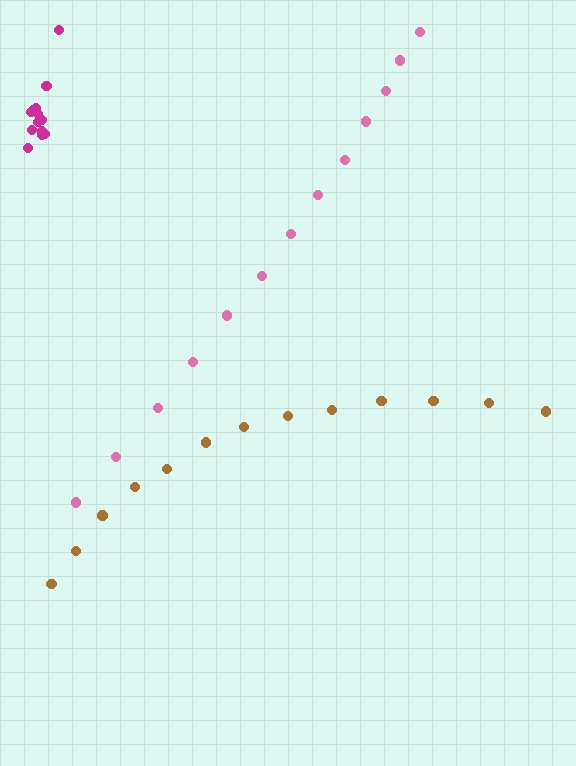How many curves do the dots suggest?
There are 3 distinct paths.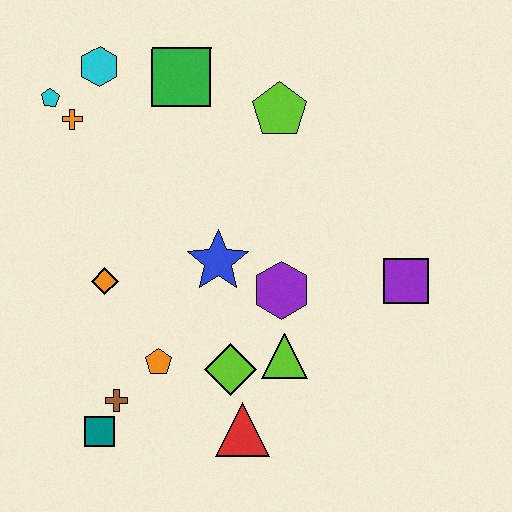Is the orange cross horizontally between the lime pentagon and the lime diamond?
No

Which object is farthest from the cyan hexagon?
The red triangle is farthest from the cyan hexagon.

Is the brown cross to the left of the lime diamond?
Yes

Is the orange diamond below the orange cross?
Yes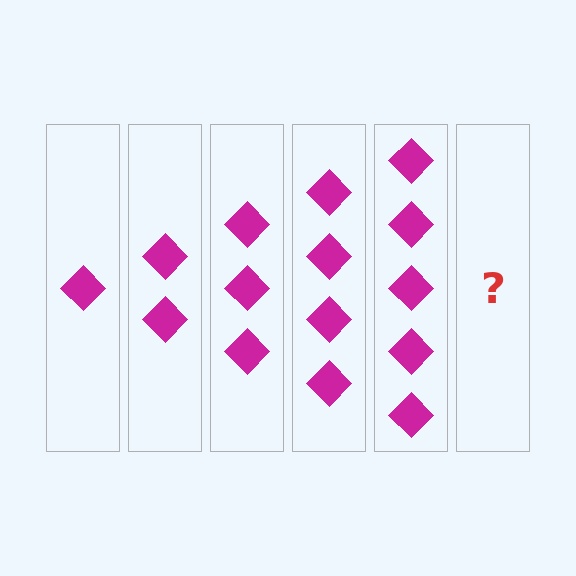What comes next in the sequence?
The next element should be 6 diamonds.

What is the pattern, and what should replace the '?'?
The pattern is that each step adds one more diamond. The '?' should be 6 diamonds.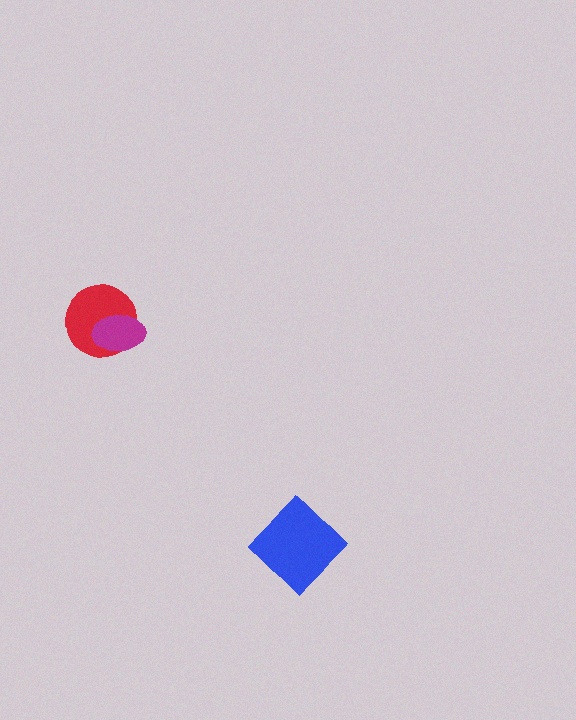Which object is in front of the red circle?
The magenta ellipse is in front of the red circle.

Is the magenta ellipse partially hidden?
No, no other shape covers it.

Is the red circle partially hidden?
Yes, it is partially covered by another shape.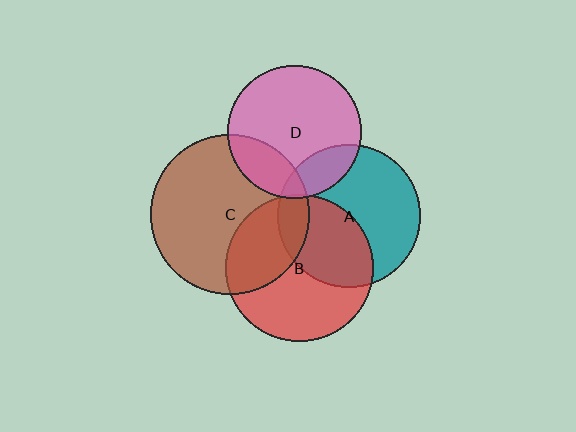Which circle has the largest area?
Circle C (brown).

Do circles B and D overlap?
Yes.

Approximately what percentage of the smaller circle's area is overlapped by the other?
Approximately 5%.